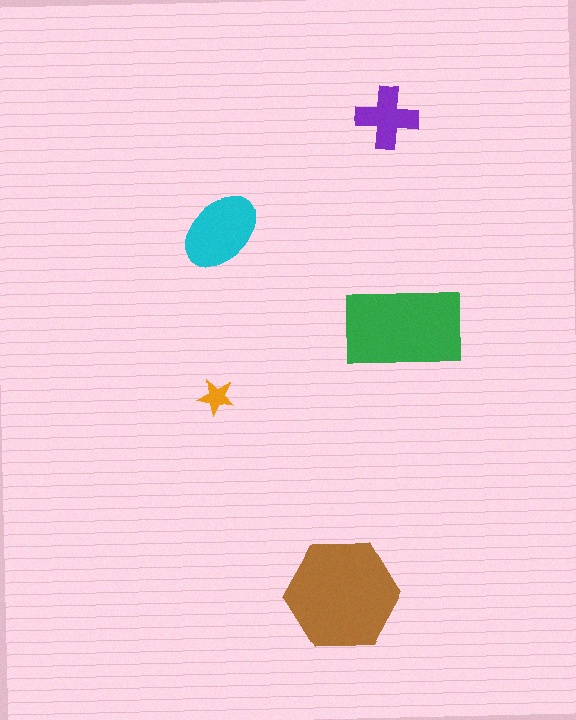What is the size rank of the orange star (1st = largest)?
5th.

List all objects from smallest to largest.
The orange star, the purple cross, the cyan ellipse, the green rectangle, the brown hexagon.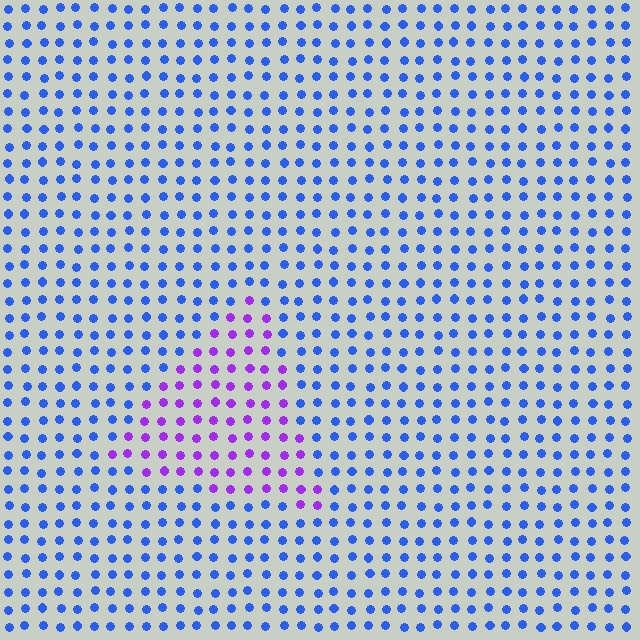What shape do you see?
I see a triangle.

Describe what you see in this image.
The image is filled with small blue elements in a uniform arrangement. A triangle-shaped region is visible where the elements are tinted to a slightly different hue, forming a subtle color boundary.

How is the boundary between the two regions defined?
The boundary is defined purely by a slight shift in hue (about 54 degrees). Spacing, size, and orientation are identical on both sides.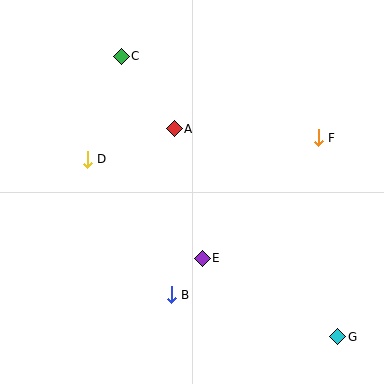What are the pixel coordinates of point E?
Point E is at (202, 258).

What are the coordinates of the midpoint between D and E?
The midpoint between D and E is at (145, 209).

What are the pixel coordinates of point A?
Point A is at (174, 129).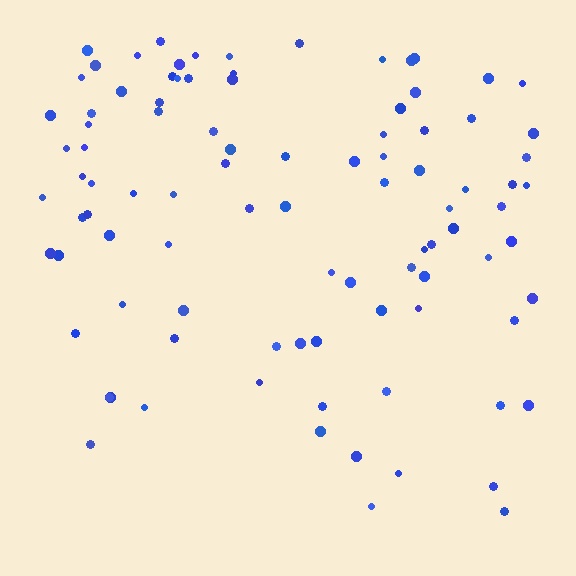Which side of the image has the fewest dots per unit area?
The bottom.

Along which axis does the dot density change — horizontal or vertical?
Vertical.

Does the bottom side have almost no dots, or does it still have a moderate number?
Still a moderate number, just noticeably fewer than the top.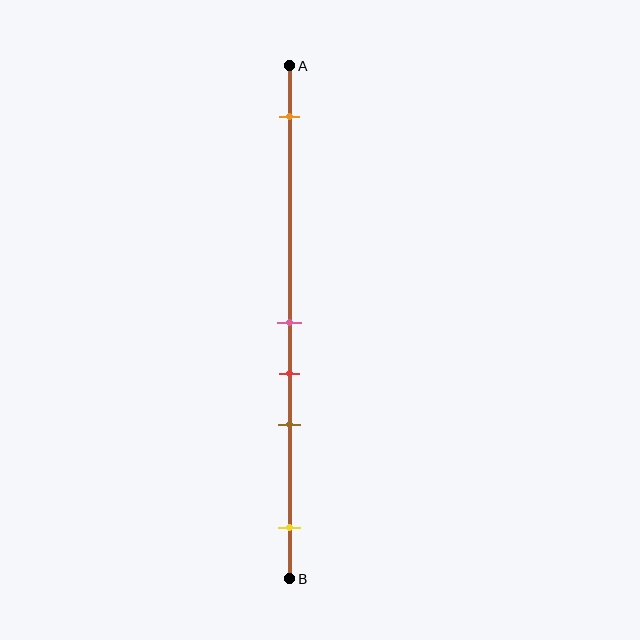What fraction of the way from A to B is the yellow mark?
The yellow mark is approximately 90% (0.9) of the way from A to B.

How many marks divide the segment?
There are 5 marks dividing the segment.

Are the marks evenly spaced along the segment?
No, the marks are not evenly spaced.